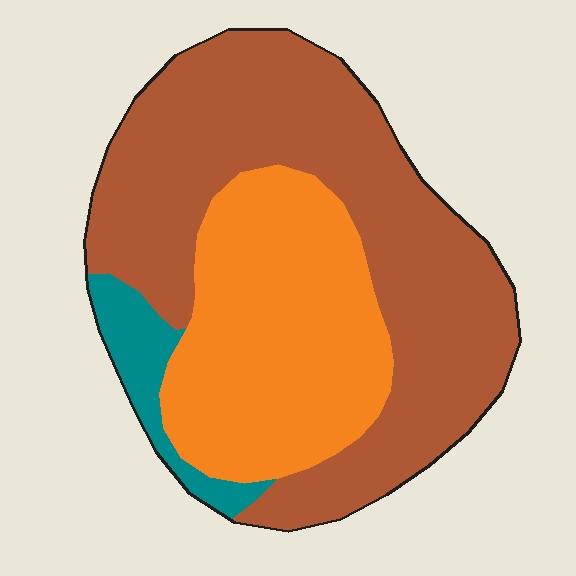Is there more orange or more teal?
Orange.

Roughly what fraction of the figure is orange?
Orange takes up about one third (1/3) of the figure.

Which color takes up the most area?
Brown, at roughly 60%.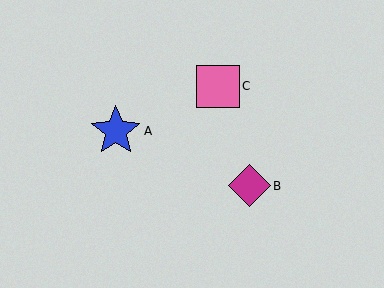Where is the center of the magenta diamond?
The center of the magenta diamond is at (249, 186).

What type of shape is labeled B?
Shape B is a magenta diamond.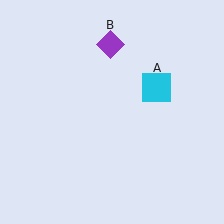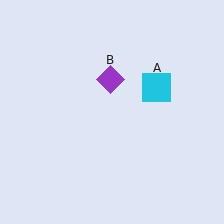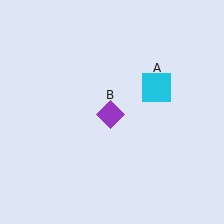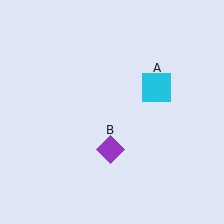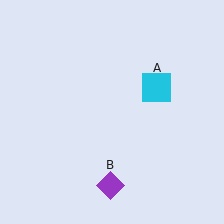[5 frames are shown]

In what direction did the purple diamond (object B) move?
The purple diamond (object B) moved down.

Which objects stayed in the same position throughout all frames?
Cyan square (object A) remained stationary.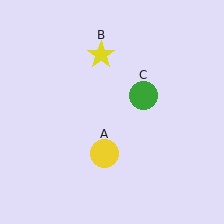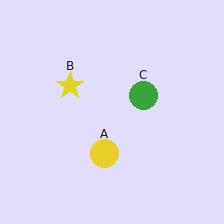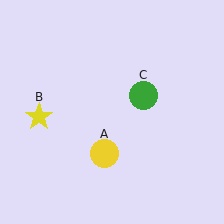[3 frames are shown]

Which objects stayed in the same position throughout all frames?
Yellow circle (object A) and green circle (object C) remained stationary.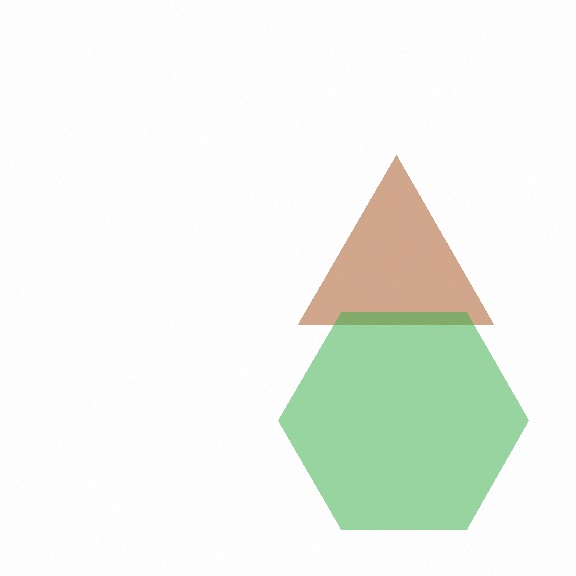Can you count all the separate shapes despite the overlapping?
Yes, there are 2 separate shapes.